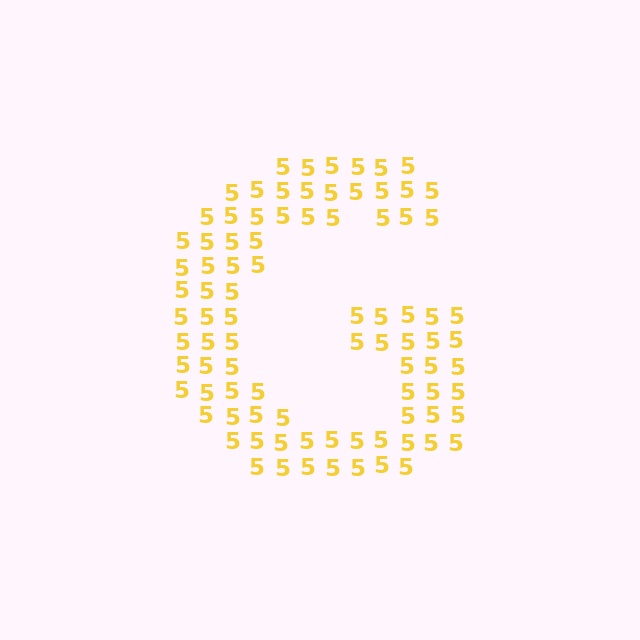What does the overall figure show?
The overall figure shows the letter G.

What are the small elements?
The small elements are digit 5's.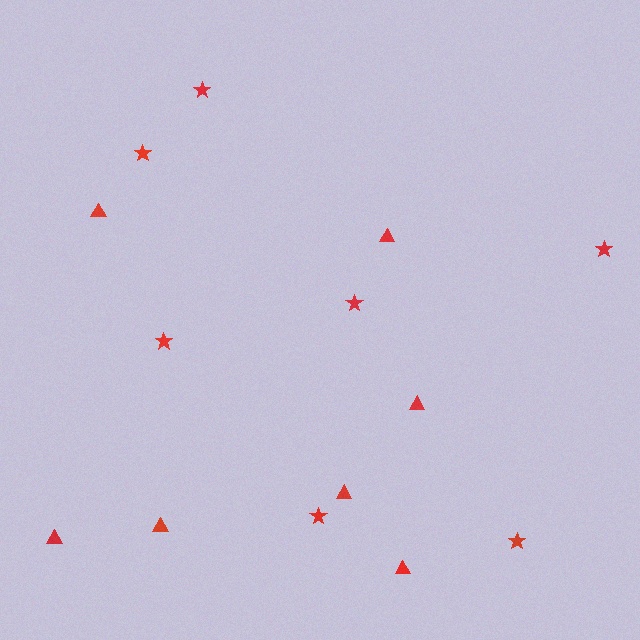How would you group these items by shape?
There are 2 groups: one group of stars (7) and one group of triangles (7).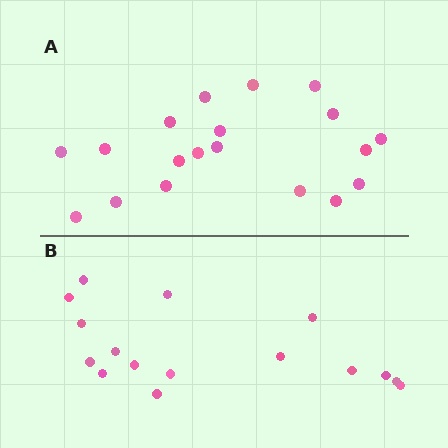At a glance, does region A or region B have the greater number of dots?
Region A (the top region) has more dots.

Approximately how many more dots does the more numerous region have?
Region A has just a few more — roughly 2 or 3 more dots than region B.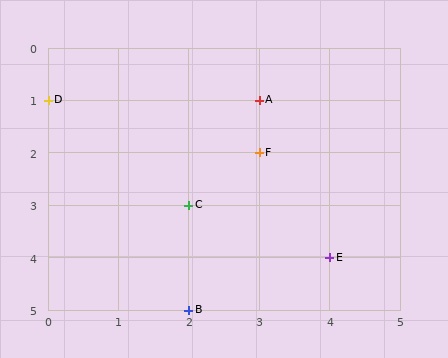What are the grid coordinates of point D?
Point D is at grid coordinates (0, 1).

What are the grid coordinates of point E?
Point E is at grid coordinates (4, 4).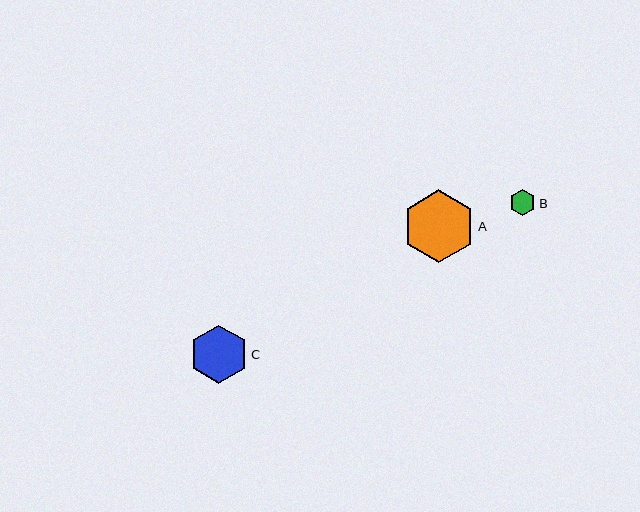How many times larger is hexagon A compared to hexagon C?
Hexagon A is approximately 1.2 times the size of hexagon C.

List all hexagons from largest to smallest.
From largest to smallest: A, C, B.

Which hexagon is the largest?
Hexagon A is the largest with a size of approximately 73 pixels.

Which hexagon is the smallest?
Hexagon B is the smallest with a size of approximately 26 pixels.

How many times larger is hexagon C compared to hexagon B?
Hexagon C is approximately 2.2 times the size of hexagon B.